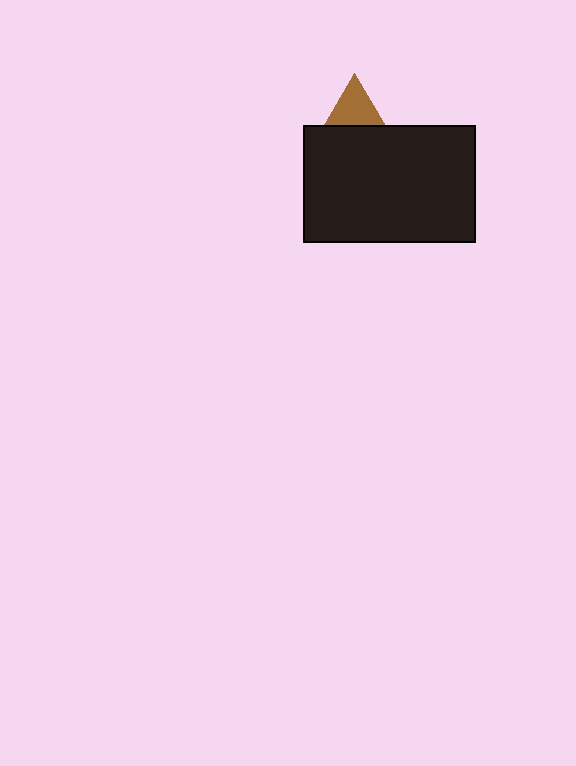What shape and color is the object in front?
The object in front is a black rectangle.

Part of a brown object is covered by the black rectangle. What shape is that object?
It is a triangle.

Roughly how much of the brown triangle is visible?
A small part of it is visible (roughly 41%).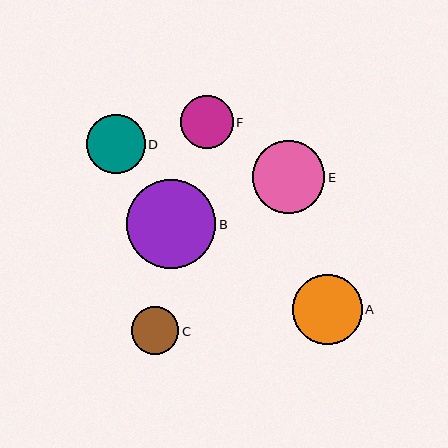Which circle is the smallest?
Circle C is the smallest with a size of approximately 47 pixels.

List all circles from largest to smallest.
From largest to smallest: B, E, A, D, F, C.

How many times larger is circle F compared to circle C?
Circle F is approximately 1.1 times the size of circle C.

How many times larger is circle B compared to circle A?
Circle B is approximately 1.3 times the size of circle A.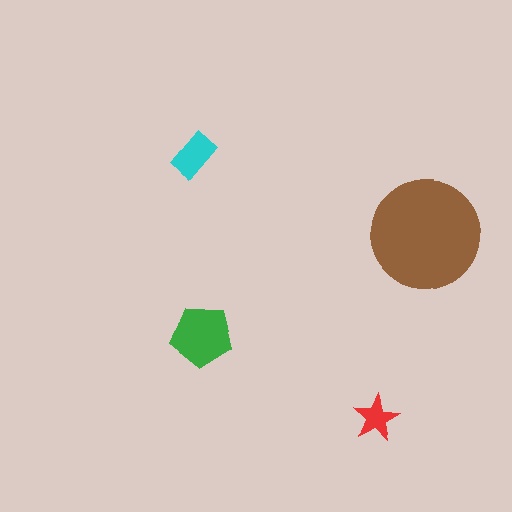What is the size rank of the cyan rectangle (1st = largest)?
3rd.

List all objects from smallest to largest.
The red star, the cyan rectangle, the green pentagon, the brown circle.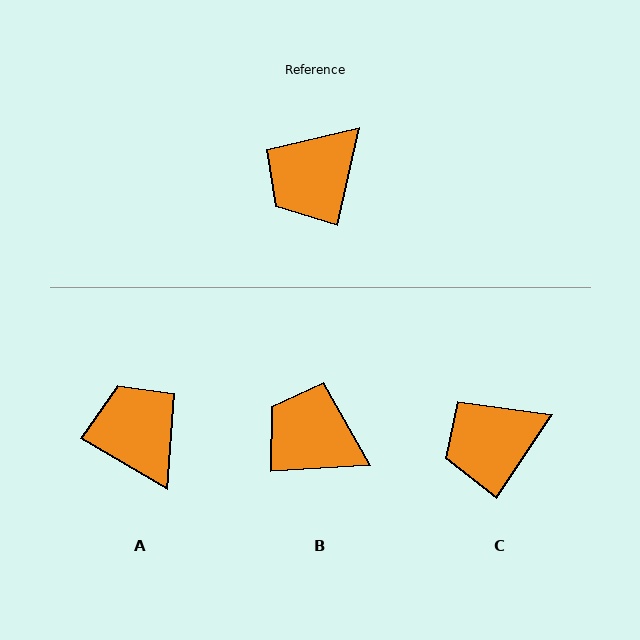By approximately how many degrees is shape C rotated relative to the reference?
Approximately 21 degrees clockwise.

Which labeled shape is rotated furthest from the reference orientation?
A, about 108 degrees away.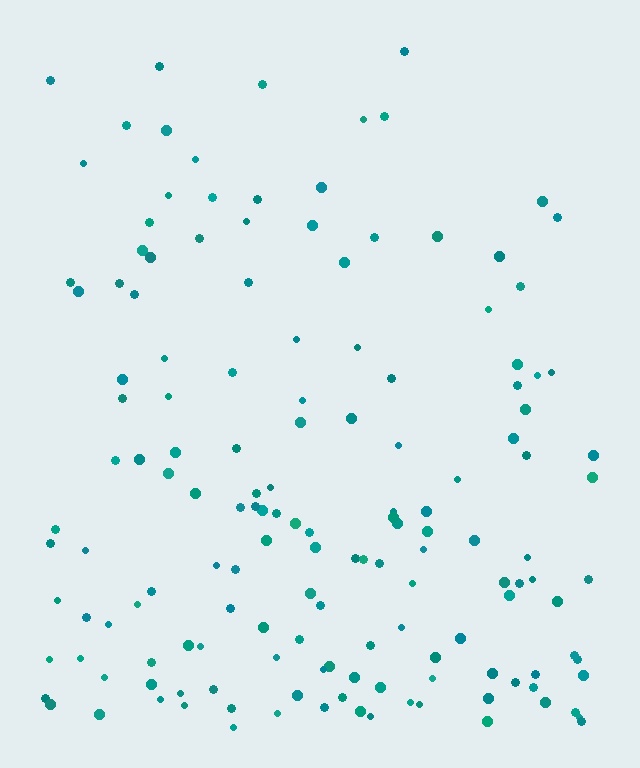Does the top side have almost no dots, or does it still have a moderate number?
Still a moderate number, just noticeably fewer than the bottom.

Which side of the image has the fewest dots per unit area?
The top.